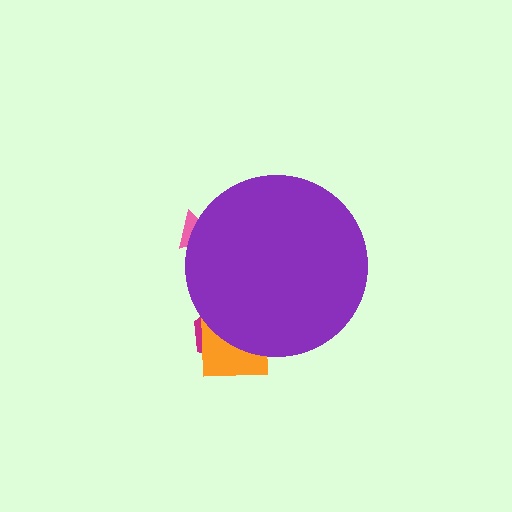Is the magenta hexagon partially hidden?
Yes, the magenta hexagon is partially hidden behind the purple circle.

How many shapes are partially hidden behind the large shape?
3 shapes are partially hidden.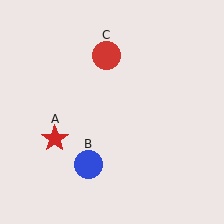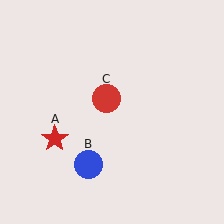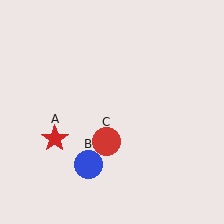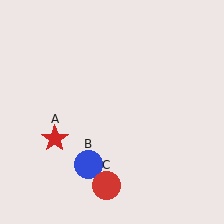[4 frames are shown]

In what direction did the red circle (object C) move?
The red circle (object C) moved down.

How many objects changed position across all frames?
1 object changed position: red circle (object C).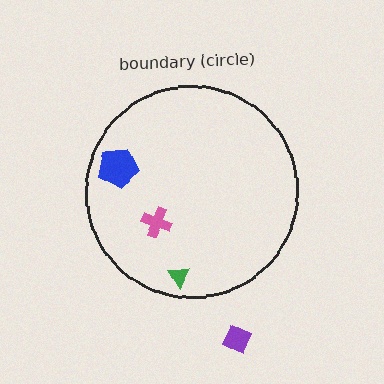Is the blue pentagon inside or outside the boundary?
Inside.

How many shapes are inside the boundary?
3 inside, 1 outside.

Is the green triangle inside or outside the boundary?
Inside.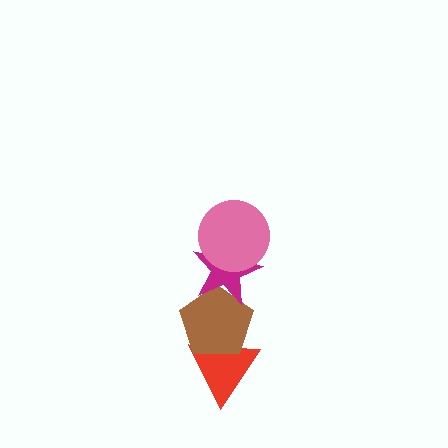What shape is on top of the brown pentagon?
The magenta star is on top of the brown pentagon.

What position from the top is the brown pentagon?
The brown pentagon is 3rd from the top.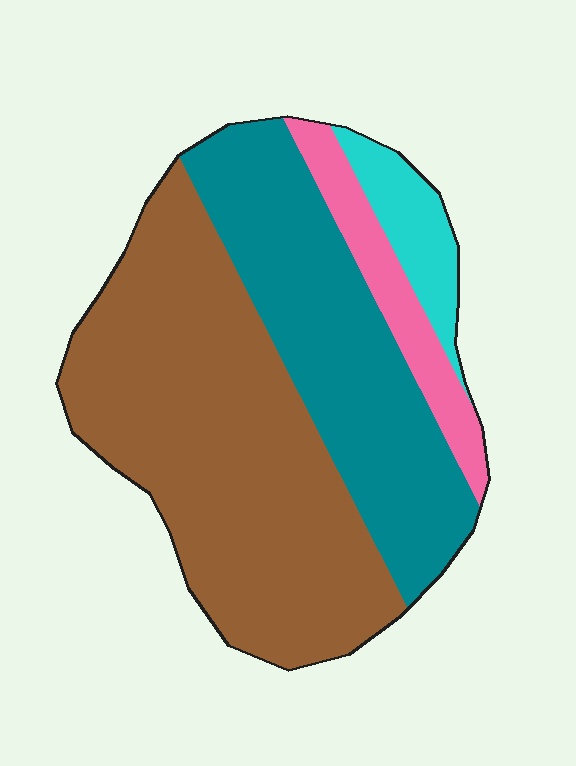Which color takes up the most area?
Brown, at roughly 50%.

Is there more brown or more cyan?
Brown.